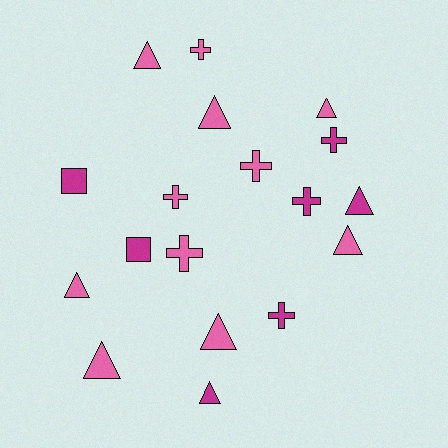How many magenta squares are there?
There are 2 magenta squares.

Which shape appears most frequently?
Triangle, with 9 objects.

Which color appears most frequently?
Pink, with 11 objects.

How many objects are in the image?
There are 18 objects.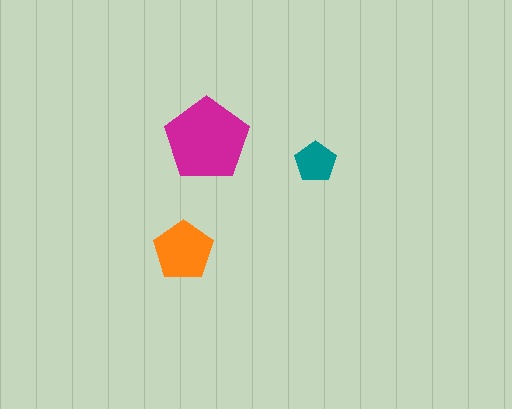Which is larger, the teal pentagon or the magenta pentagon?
The magenta one.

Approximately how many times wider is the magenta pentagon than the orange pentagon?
About 1.5 times wider.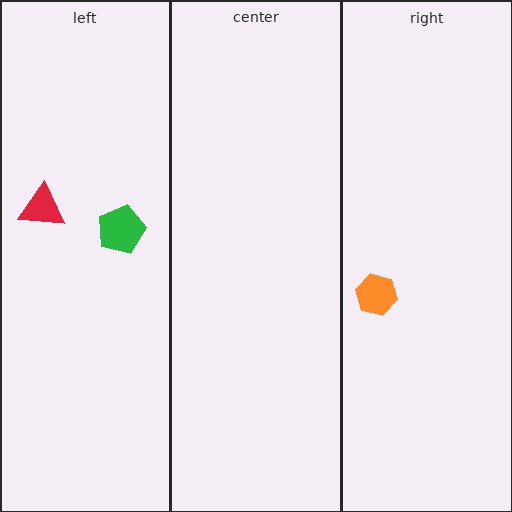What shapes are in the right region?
The orange hexagon.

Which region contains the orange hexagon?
The right region.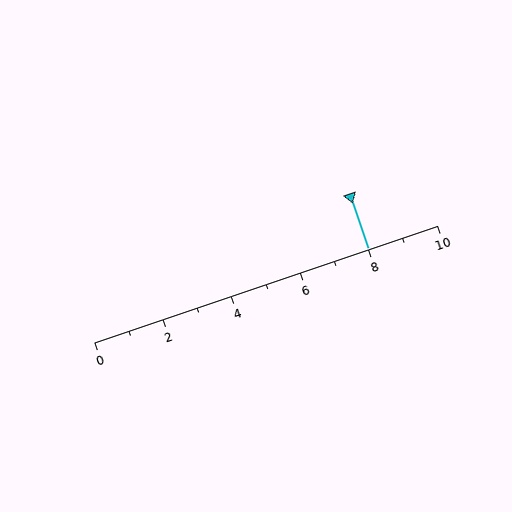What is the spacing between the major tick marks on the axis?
The major ticks are spaced 2 apart.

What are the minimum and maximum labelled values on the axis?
The axis runs from 0 to 10.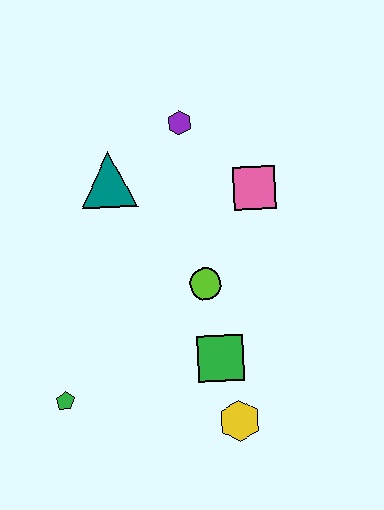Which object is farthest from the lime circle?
The green pentagon is farthest from the lime circle.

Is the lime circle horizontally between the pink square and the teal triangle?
Yes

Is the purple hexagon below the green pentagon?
No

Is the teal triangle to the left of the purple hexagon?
Yes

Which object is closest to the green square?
The yellow hexagon is closest to the green square.